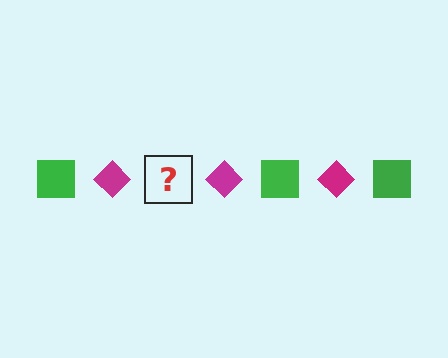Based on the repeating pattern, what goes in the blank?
The blank should be a green square.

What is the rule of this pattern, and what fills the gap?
The rule is that the pattern alternates between green square and magenta diamond. The gap should be filled with a green square.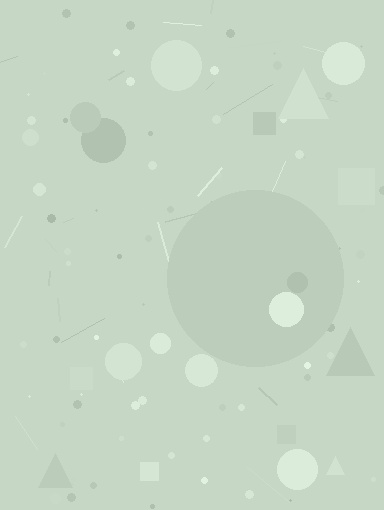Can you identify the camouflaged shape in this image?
The camouflaged shape is a circle.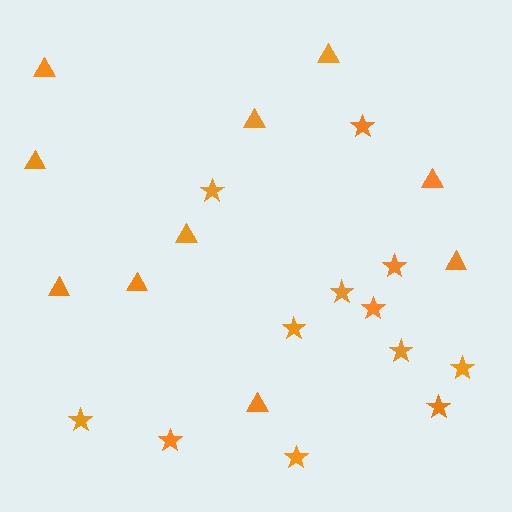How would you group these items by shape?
There are 2 groups: one group of triangles (10) and one group of stars (12).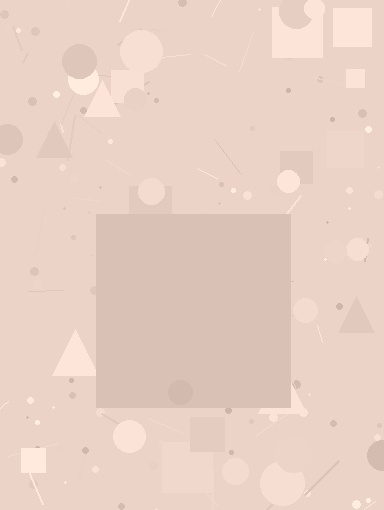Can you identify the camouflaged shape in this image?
The camouflaged shape is a square.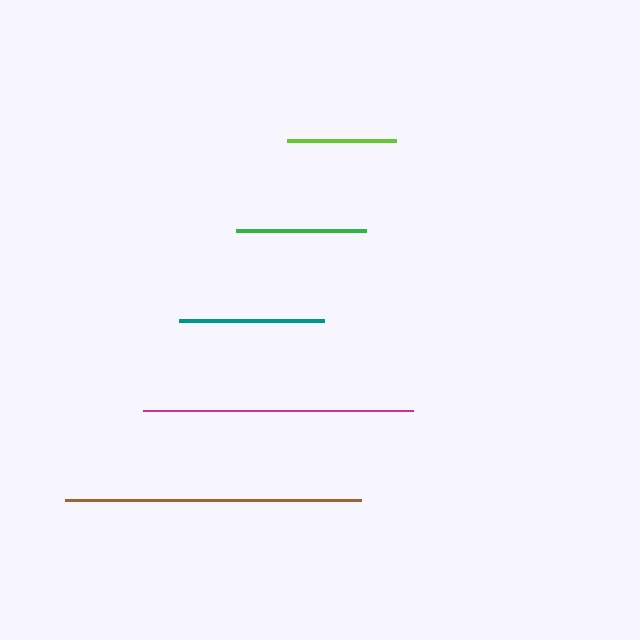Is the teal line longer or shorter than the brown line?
The brown line is longer than the teal line.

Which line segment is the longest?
The brown line is the longest at approximately 296 pixels.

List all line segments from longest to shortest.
From longest to shortest: brown, magenta, teal, green, lime.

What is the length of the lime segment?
The lime segment is approximately 110 pixels long.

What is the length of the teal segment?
The teal segment is approximately 145 pixels long.